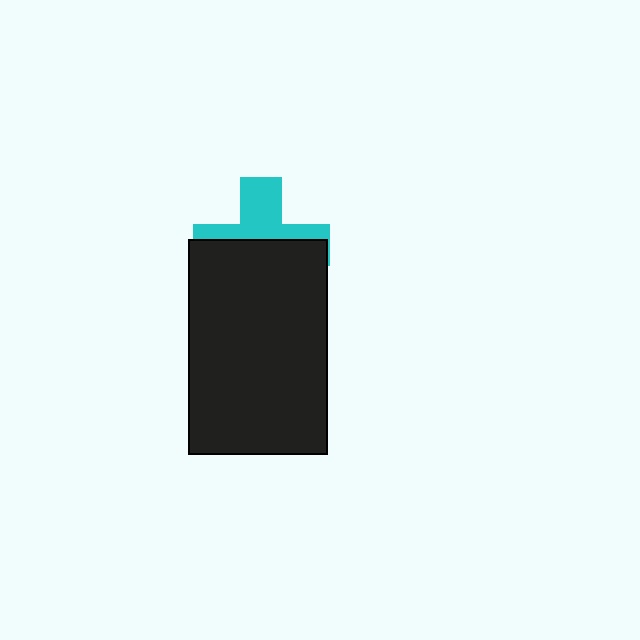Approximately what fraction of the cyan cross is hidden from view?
Roughly 57% of the cyan cross is hidden behind the black rectangle.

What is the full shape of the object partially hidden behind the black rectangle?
The partially hidden object is a cyan cross.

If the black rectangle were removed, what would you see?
You would see the complete cyan cross.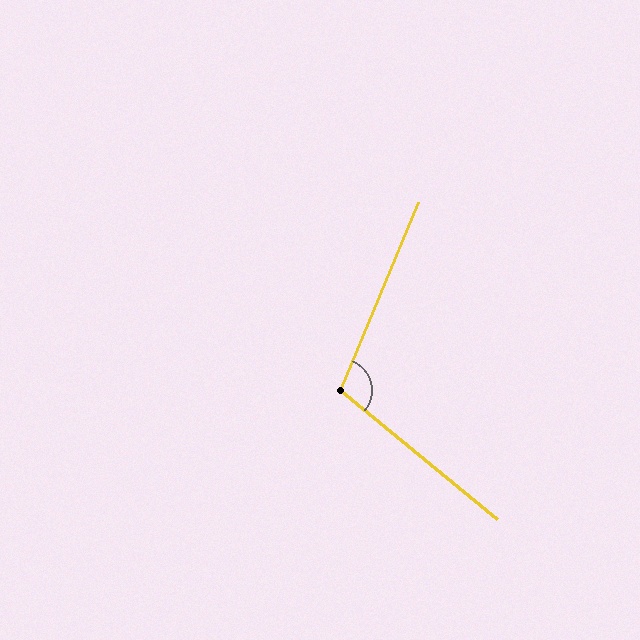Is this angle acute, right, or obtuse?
It is obtuse.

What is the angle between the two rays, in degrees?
Approximately 107 degrees.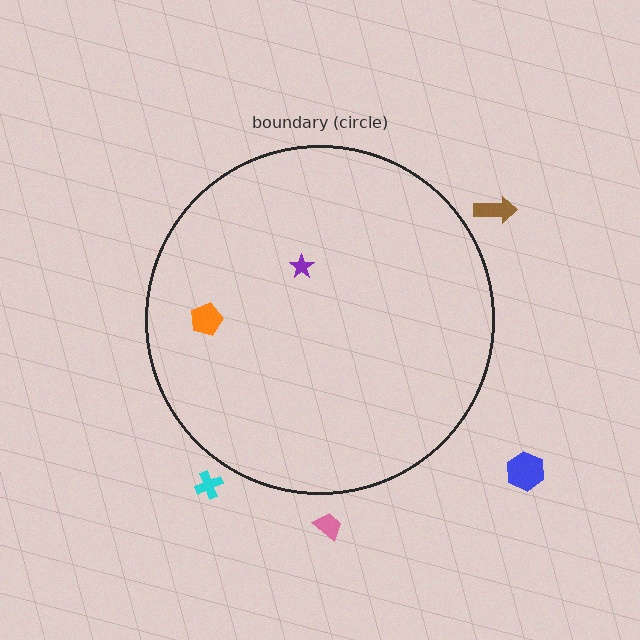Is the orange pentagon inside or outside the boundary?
Inside.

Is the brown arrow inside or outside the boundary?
Outside.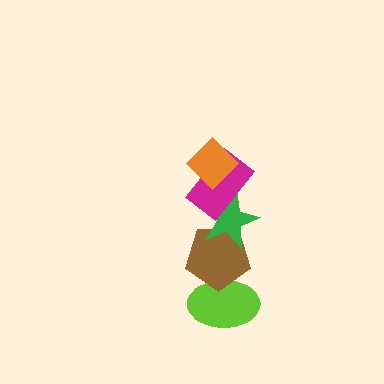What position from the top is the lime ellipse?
The lime ellipse is 5th from the top.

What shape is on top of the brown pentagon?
The green star is on top of the brown pentagon.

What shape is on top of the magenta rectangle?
The orange diamond is on top of the magenta rectangle.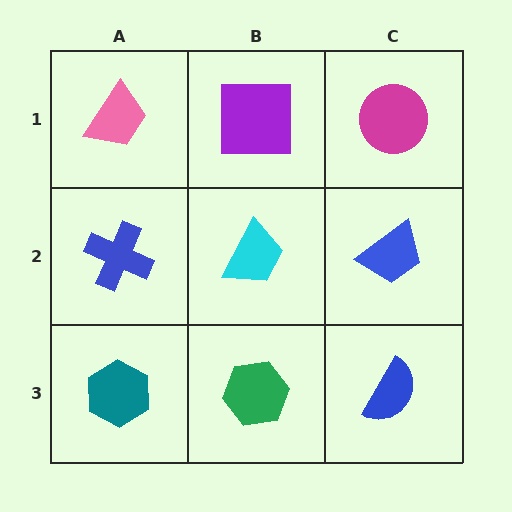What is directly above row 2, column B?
A purple square.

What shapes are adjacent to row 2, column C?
A magenta circle (row 1, column C), a blue semicircle (row 3, column C), a cyan trapezoid (row 2, column B).